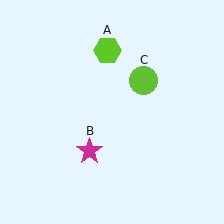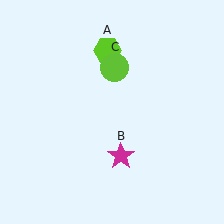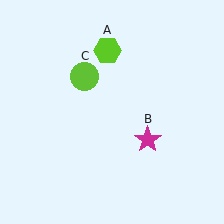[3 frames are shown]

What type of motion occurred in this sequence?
The magenta star (object B), lime circle (object C) rotated counterclockwise around the center of the scene.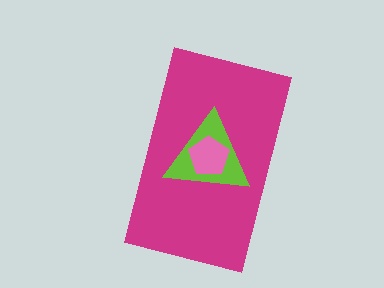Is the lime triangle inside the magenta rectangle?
Yes.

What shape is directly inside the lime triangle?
The pink pentagon.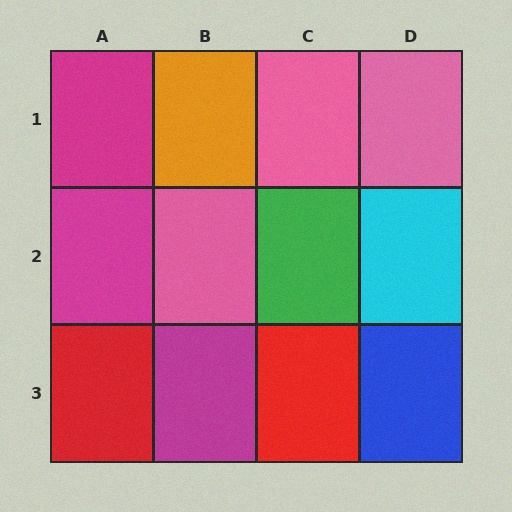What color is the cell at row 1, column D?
Pink.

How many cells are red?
2 cells are red.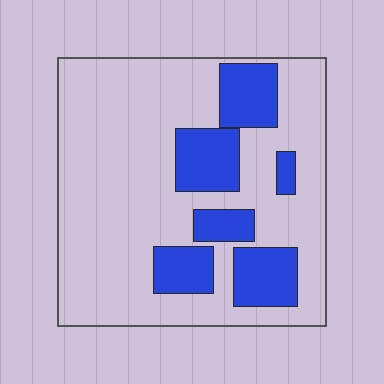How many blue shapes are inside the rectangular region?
6.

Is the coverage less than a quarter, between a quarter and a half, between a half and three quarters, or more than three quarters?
Less than a quarter.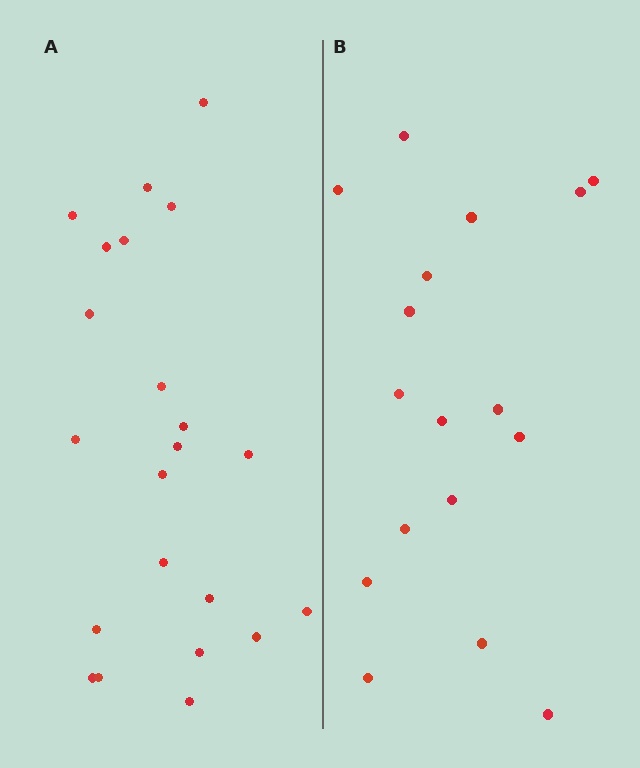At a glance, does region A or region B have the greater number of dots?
Region A (the left region) has more dots.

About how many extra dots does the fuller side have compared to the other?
Region A has about 5 more dots than region B.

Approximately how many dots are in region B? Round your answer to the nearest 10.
About 20 dots. (The exact count is 17, which rounds to 20.)